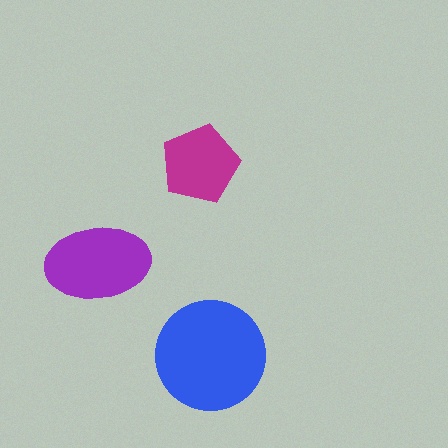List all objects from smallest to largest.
The magenta pentagon, the purple ellipse, the blue circle.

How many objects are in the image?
There are 3 objects in the image.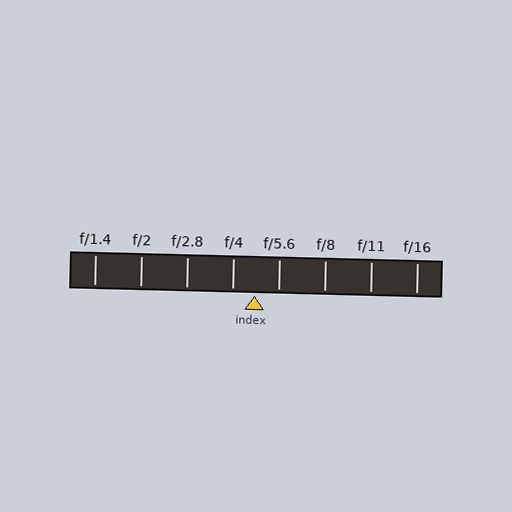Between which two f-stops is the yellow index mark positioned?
The index mark is between f/4 and f/5.6.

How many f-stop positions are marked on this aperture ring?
There are 8 f-stop positions marked.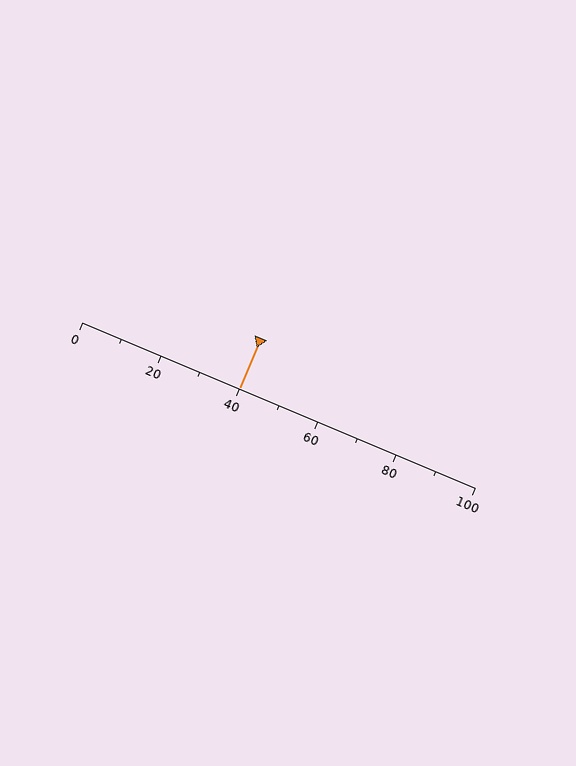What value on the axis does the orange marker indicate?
The marker indicates approximately 40.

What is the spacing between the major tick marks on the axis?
The major ticks are spaced 20 apart.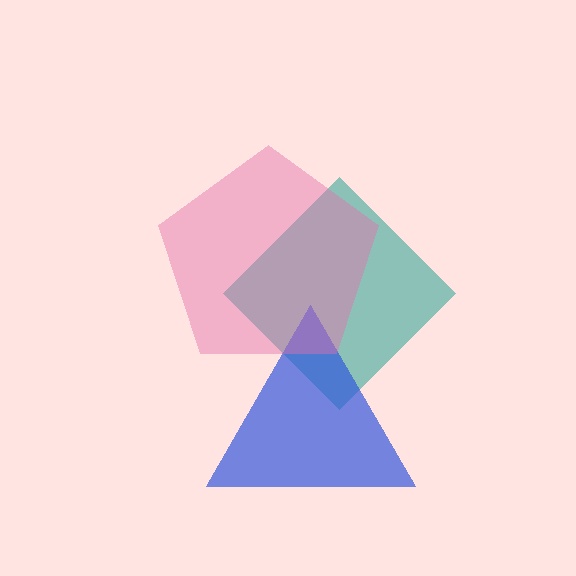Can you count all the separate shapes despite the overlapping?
Yes, there are 3 separate shapes.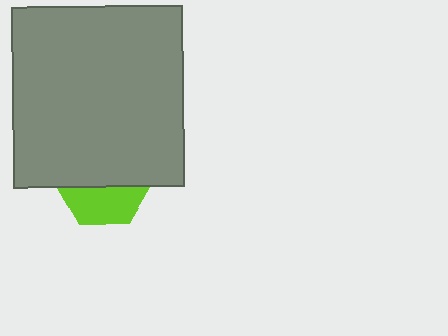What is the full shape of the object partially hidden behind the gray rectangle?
The partially hidden object is a lime hexagon.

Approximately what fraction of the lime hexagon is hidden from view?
Roughly 59% of the lime hexagon is hidden behind the gray rectangle.